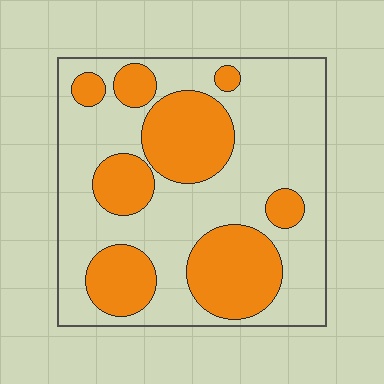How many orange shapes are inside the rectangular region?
8.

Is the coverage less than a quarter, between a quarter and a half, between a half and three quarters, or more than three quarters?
Between a quarter and a half.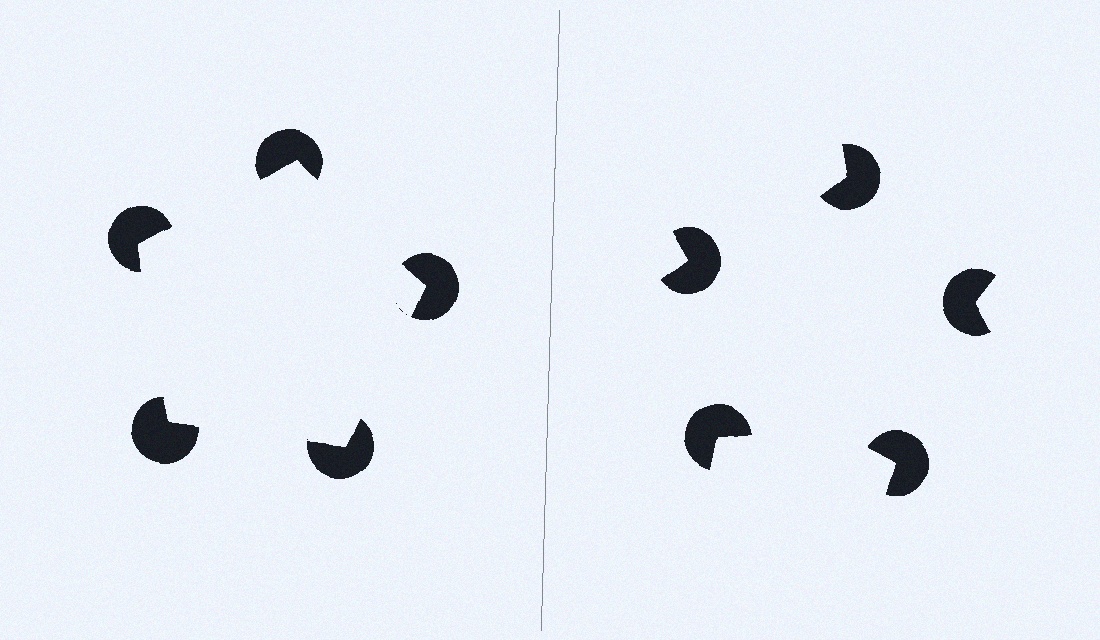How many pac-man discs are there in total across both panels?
10 — 5 on each side.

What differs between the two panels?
The pac-man discs are positioned identically on both sides; only the wedge orientations differ. On the left they align to a pentagon; on the right they are misaligned.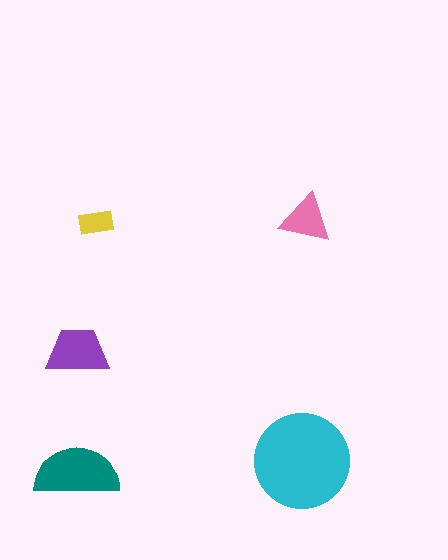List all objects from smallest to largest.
The yellow rectangle, the pink triangle, the purple trapezoid, the teal semicircle, the cyan circle.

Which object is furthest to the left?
The teal semicircle is leftmost.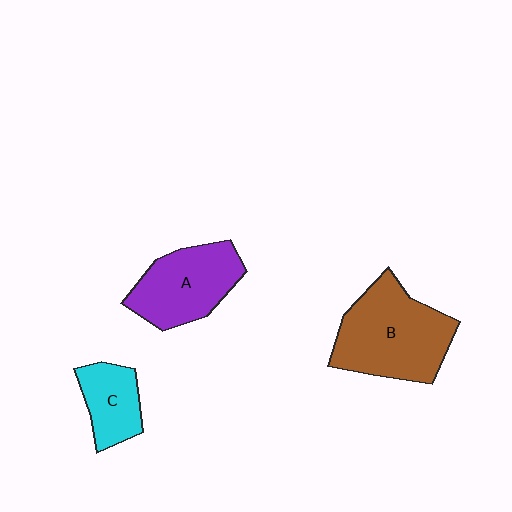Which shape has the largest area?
Shape B (brown).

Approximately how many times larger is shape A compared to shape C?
Approximately 1.6 times.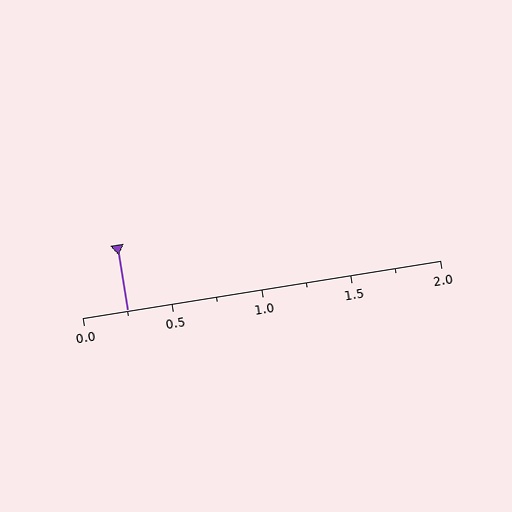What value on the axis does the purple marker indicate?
The marker indicates approximately 0.25.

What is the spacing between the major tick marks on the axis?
The major ticks are spaced 0.5 apart.